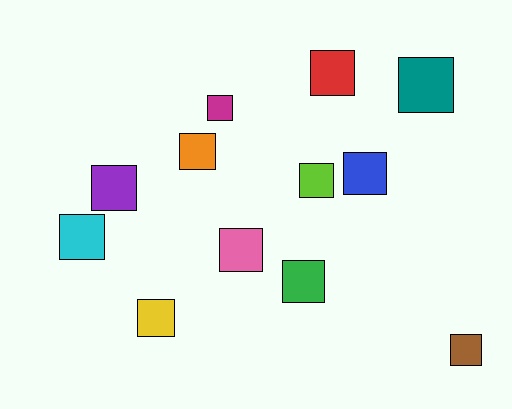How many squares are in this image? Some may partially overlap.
There are 12 squares.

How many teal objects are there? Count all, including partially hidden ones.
There is 1 teal object.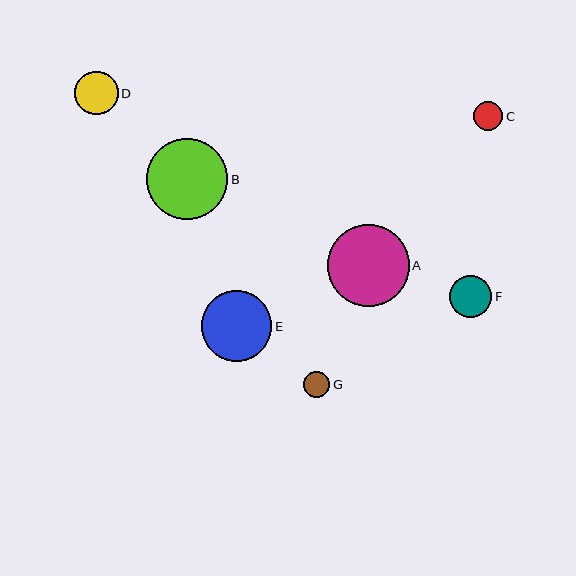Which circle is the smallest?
Circle G is the smallest with a size of approximately 27 pixels.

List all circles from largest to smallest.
From largest to smallest: A, B, E, D, F, C, G.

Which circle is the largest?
Circle A is the largest with a size of approximately 82 pixels.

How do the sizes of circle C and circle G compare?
Circle C and circle G are approximately the same size.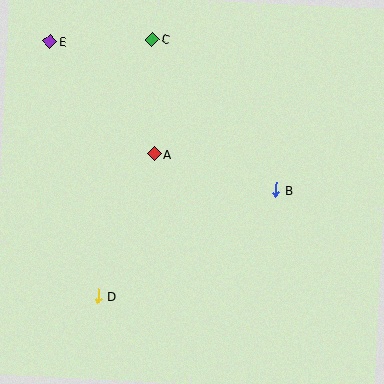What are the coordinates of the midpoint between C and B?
The midpoint between C and B is at (214, 114).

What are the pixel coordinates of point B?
Point B is at (276, 190).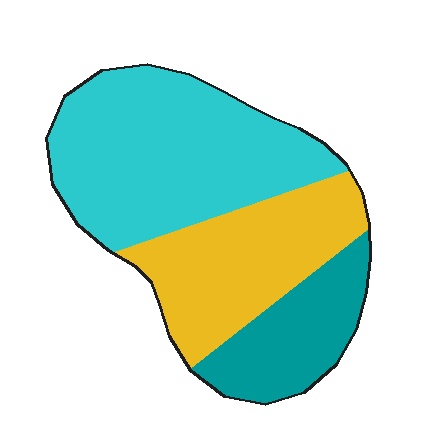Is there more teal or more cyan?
Cyan.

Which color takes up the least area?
Teal, at roughly 20%.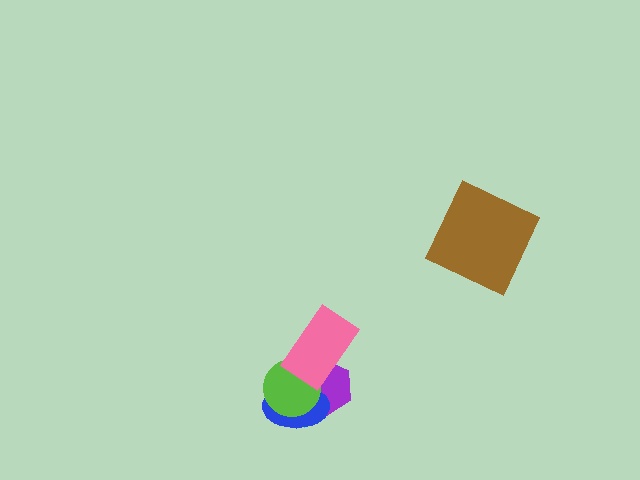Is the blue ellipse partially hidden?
Yes, it is partially covered by another shape.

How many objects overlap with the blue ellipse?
4 objects overlap with the blue ellipse.